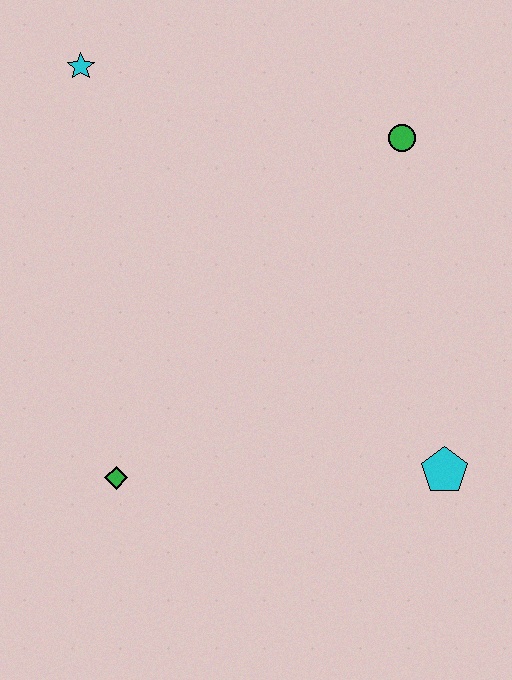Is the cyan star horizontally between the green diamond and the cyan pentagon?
No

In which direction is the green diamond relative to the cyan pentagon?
The green diamond is to the left of the cyan pentagon.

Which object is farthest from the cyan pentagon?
The cyan star is farthest from the cyan pentagon.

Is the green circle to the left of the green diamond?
No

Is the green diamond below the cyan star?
Yes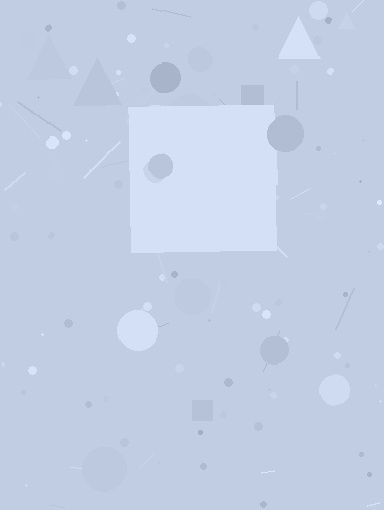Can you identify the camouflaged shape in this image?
The camouflaged shape is a square.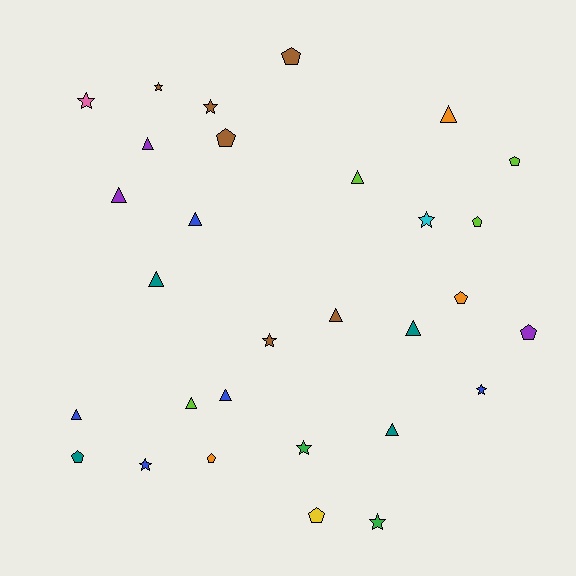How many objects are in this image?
There are 30 objects.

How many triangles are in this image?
There are 12 triangles.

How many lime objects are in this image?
There are 4 lime objects.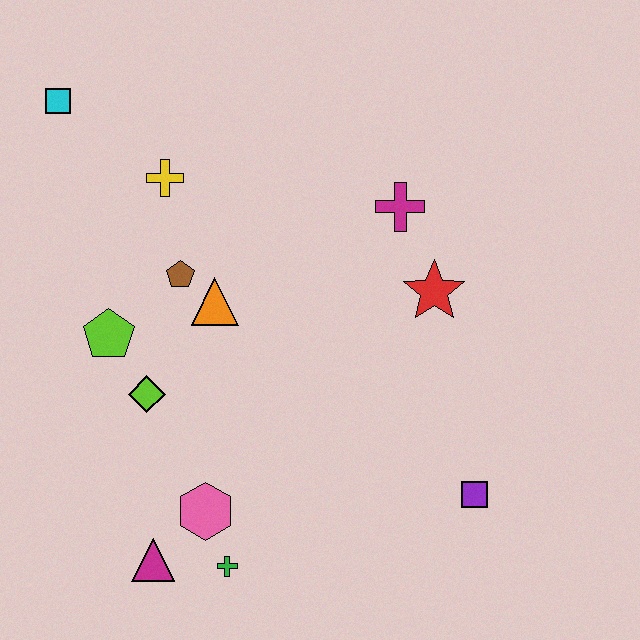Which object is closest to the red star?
The magenta cross is closest to the red star.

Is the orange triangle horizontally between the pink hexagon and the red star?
Yes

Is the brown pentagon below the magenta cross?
Yes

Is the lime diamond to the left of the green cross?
Yes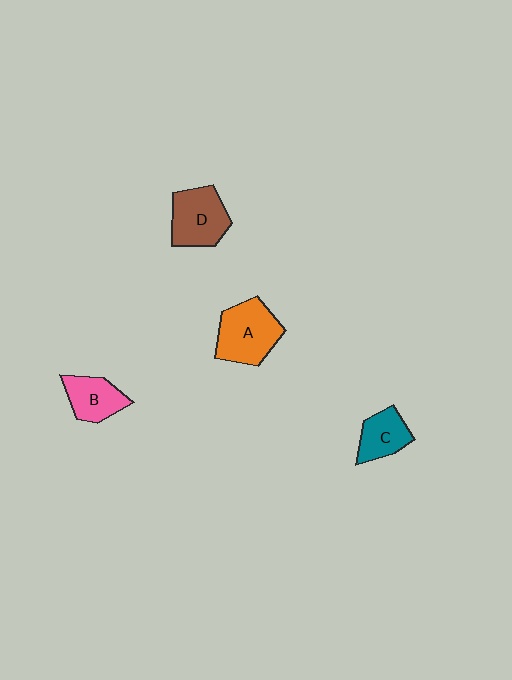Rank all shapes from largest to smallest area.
From largest to smallest: A (orange), D (brown), B (pink), C (teal).